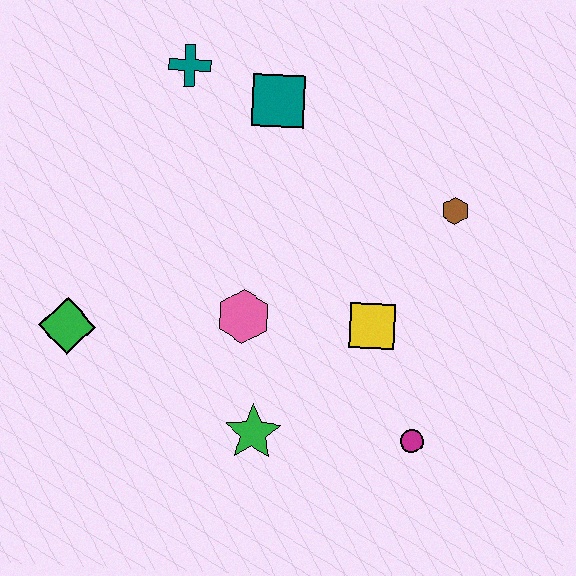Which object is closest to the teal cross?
The teal square is closest to the teal cross.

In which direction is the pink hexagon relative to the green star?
The pink hexagon is above the green star.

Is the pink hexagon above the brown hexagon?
No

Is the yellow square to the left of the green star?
No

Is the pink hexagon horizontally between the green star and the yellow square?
No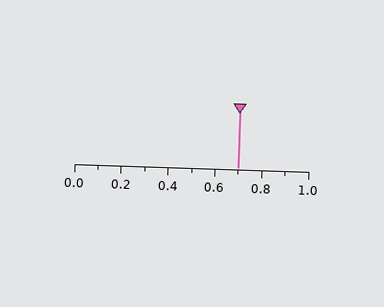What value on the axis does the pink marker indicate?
The marker indicates approximately 0.7.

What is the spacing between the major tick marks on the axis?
The major ticks are spaced 0.2 apart.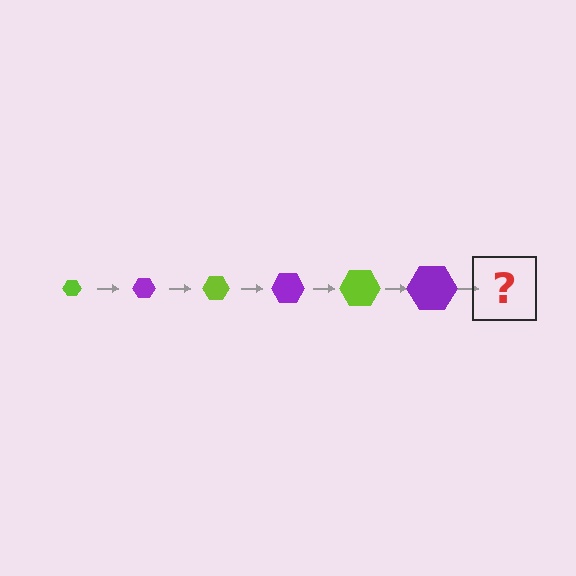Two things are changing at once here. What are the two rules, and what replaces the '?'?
The two rules are that the hexagon grows larger each step and the color cycles through lime and purple. The '?' should be a lime hexagon, larger than the previous one.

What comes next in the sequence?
The next element should be a lime hexagon, larger than the previous one.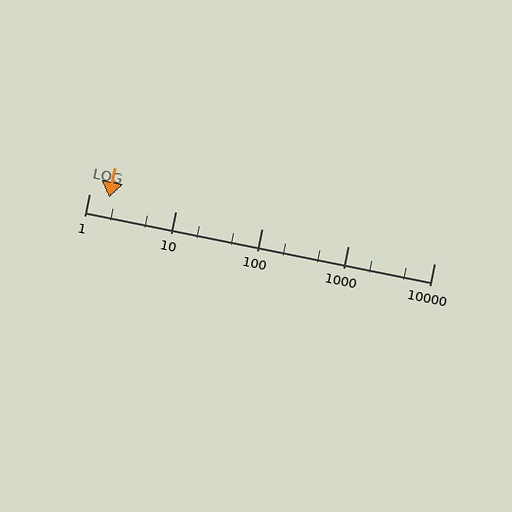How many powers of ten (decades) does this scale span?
The scale spans 4 decades, from 1 to 10000.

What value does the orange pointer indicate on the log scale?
The pointer indicates approximately 1.7.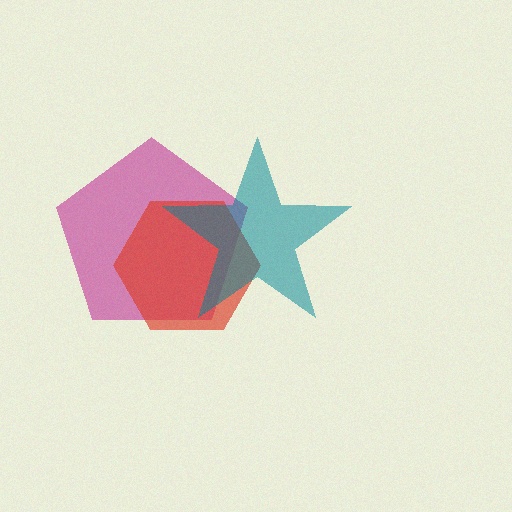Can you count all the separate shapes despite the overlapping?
Yes, there are 3 separate shapes.